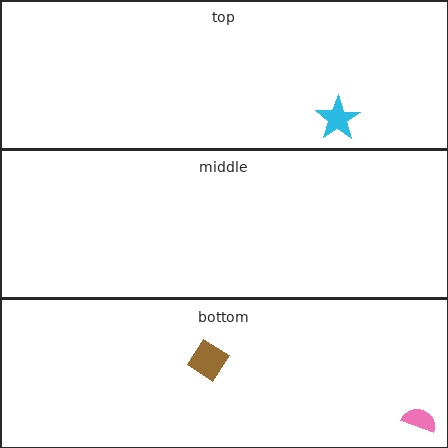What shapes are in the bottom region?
The brown diamond, the pink semicircle.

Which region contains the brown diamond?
The bottom region.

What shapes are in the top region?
The cyan star.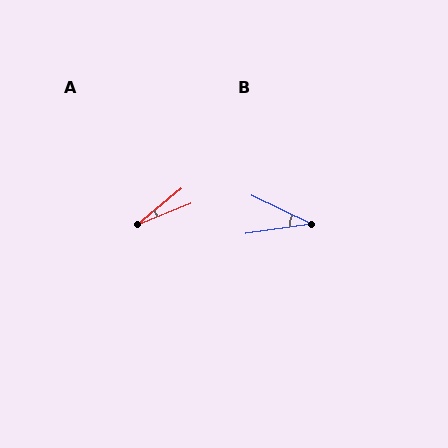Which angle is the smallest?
A, at approximately 17 degrees.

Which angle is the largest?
B, at approximately 34 degrees.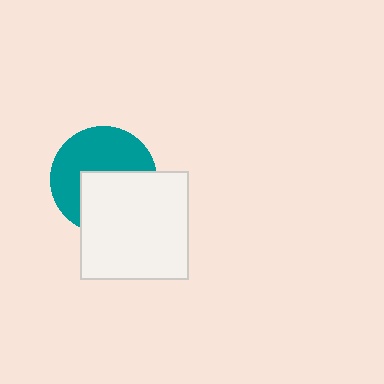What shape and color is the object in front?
The object in front is a white square.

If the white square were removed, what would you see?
You would see the complete teal circle.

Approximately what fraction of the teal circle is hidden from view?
Roughly 46% of the teal circle is hidden behind the white square.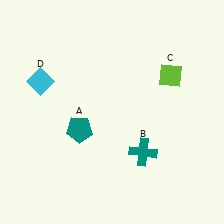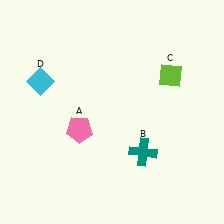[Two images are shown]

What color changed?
The pentagon (A) changed from teal in Image 1 to pink in Image 2.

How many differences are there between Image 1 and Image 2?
There is 1 difference between the two images.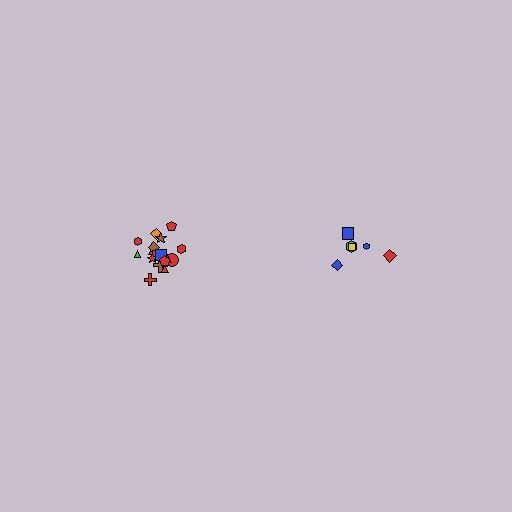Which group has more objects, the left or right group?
The left group.